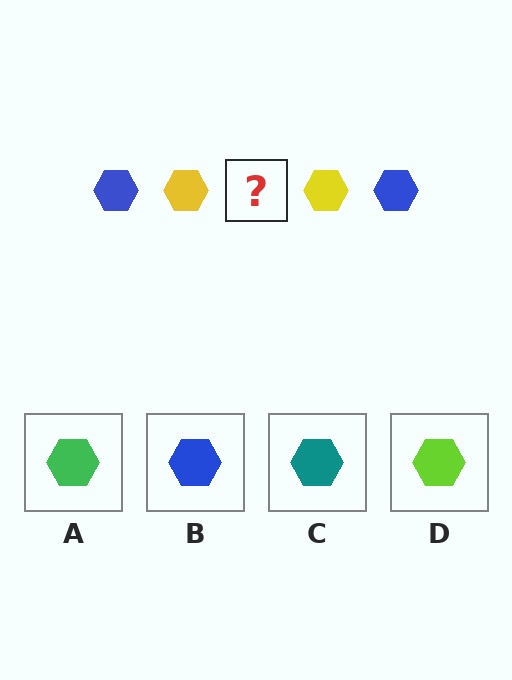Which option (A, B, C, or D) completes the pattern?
B.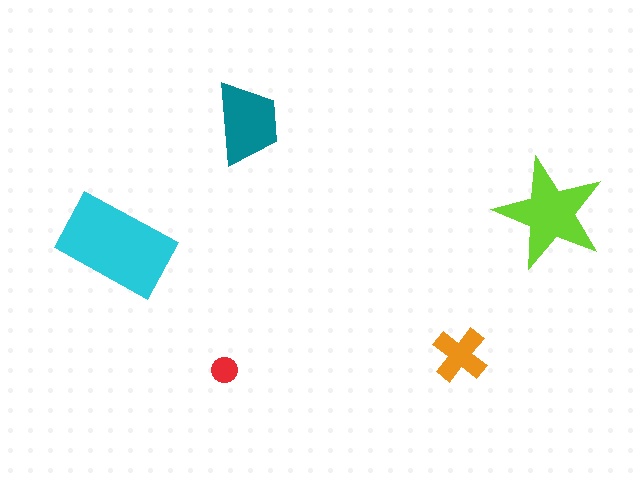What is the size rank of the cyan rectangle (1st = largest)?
1st.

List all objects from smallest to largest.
The red circle, the orange cross, the teal trapezoid, the lime star, the cyan rectangle.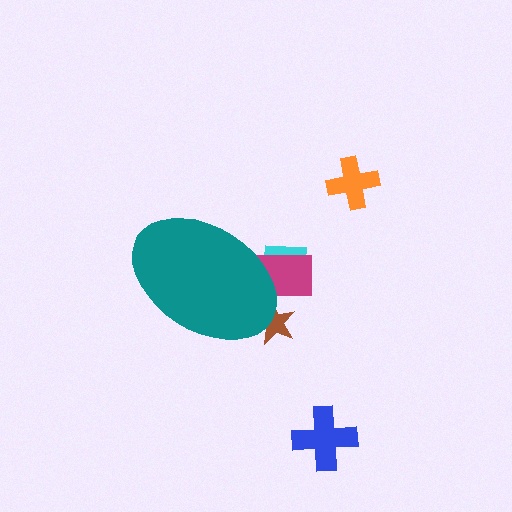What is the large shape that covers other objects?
A teal ellipse.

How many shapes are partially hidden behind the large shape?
3 shapes are partially hidden.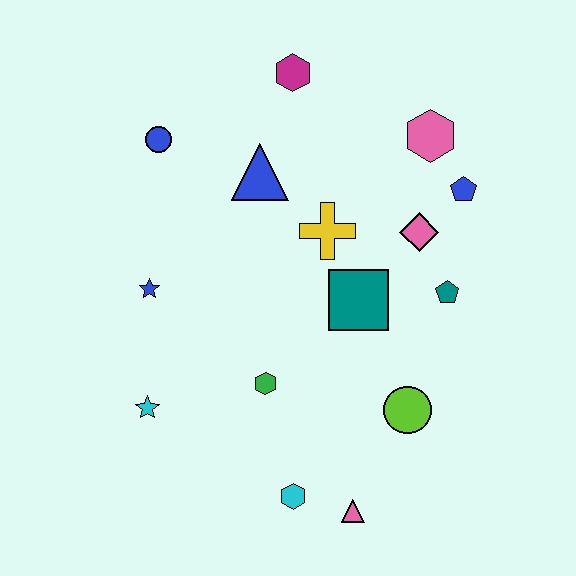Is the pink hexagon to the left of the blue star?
No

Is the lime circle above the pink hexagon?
No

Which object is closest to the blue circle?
The blue triangle is closest to the blue circle.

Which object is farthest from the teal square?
The blue circle is farthest from the teal square.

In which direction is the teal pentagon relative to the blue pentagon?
The teal pentagon is below the blue pentagon.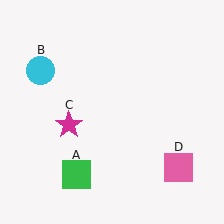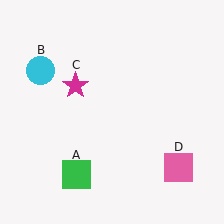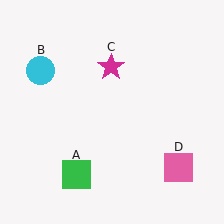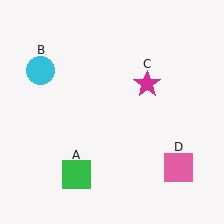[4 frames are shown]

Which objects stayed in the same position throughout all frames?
Green square (object A) and cyan circle (object B) and pink square (object D) remained stationary.